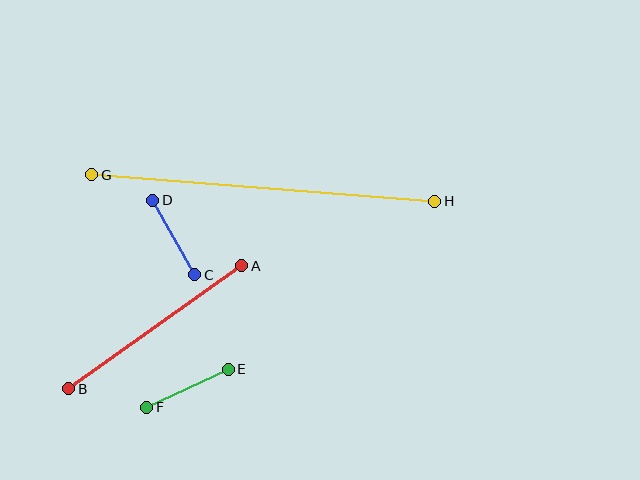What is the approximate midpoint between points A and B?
The midpoint is at approximately (155, 327) pixels.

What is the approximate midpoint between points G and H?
The midpoint is at approximately (263, 188) pixels.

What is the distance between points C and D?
The distance is approximately 86 pixels.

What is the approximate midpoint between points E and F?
The midpoint is at approximately (187, 388) pixels.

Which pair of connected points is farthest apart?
Points G and H are farthest apart.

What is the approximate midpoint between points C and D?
The midpoint is at approximately (174, 237) pixels.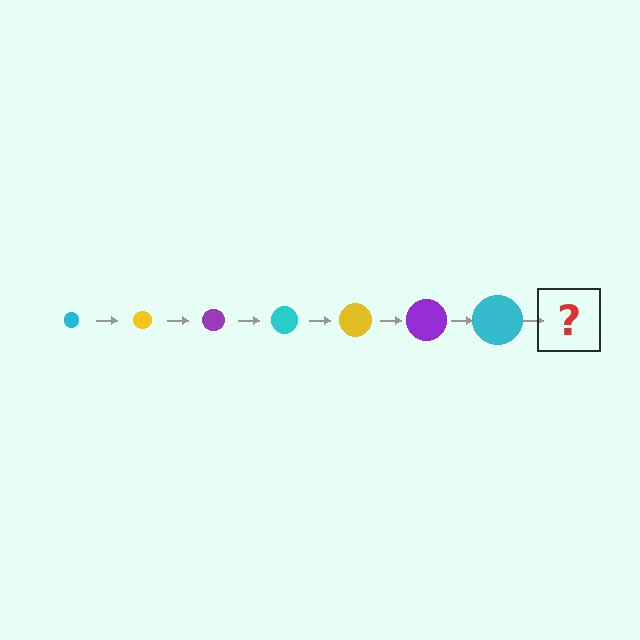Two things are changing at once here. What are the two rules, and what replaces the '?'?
The two rules are that the circle grows larger each step and the color cycles through cyan, yellow, and purple. The '?' should be a yellow circle, larger than the previous one.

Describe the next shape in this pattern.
It should be a yellow circle, larger than the previous one.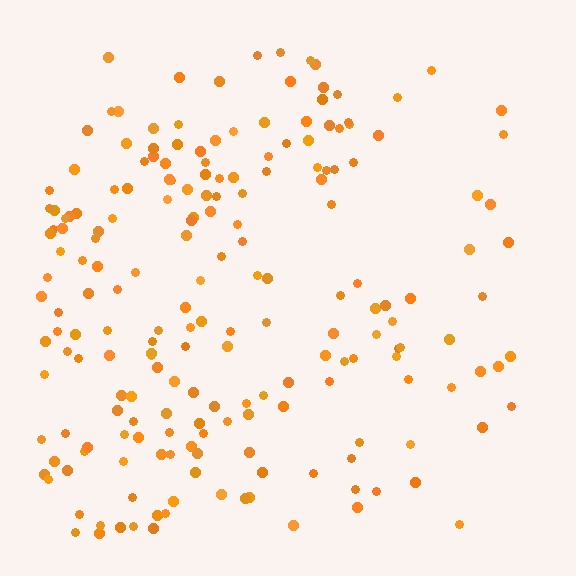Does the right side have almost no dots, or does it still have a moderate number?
Still a moderate number, just noticeably fewer than the left.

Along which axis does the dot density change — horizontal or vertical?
Horizontal.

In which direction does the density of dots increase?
From right to left, with the left side densest.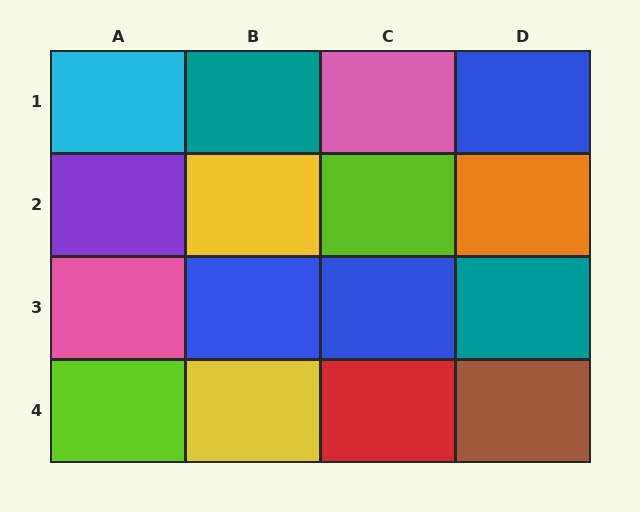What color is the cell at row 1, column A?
Cyan.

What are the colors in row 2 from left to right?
Purple, yellow, lime, orange.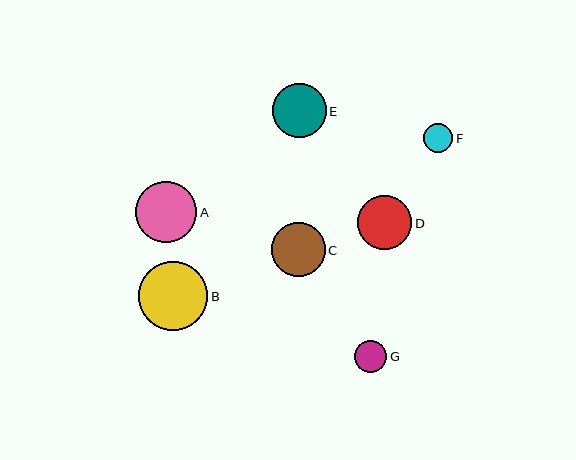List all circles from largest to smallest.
From largest to smallest: B, A, D, E, C, G, F.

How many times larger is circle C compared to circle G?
Circle C is approximately 1.6 times the size of circle G.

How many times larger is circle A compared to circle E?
Circle A is approximately 1.1 times the size of circle E.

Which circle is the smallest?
Circle F is the smallest with a size of approximately 30 pixels.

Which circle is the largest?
Circle B is the largest with a size of approximately 69 pixels.